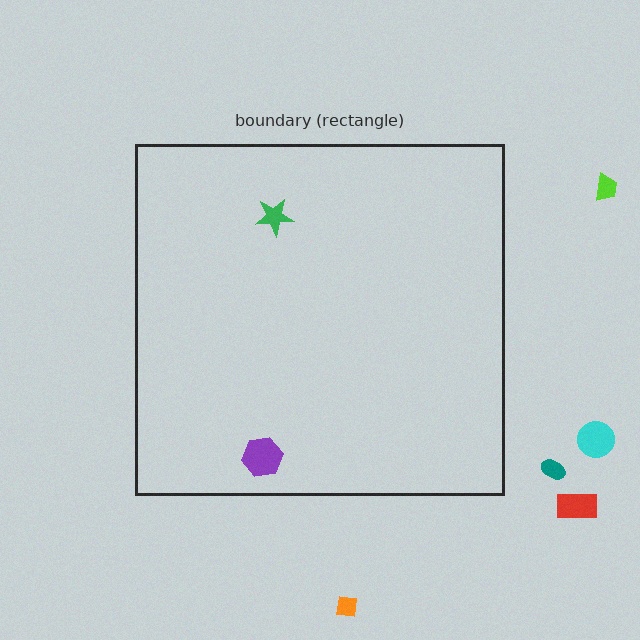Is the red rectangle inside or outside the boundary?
Outside.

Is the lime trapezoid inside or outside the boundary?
Outside.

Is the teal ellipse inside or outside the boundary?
Outside.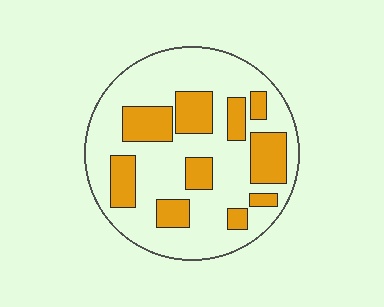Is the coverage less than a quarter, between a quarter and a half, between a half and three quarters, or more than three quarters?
Between a quarter and a half.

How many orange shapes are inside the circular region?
10.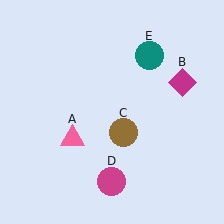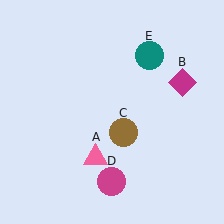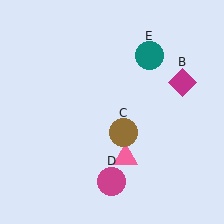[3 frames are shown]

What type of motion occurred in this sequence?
The pink triangle (object A) rotated counterclockwise around the center of the scene.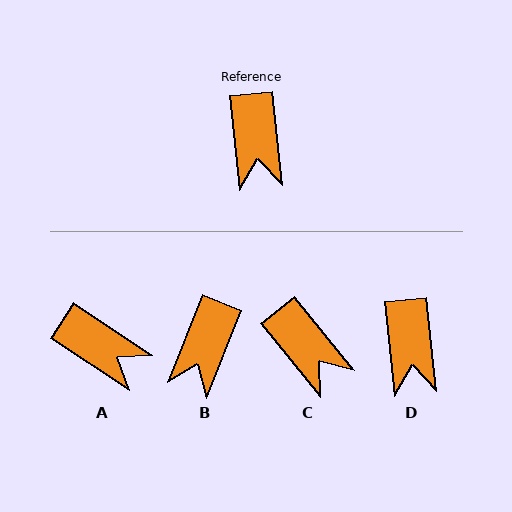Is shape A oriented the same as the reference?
No, it is off by about 50 degrees.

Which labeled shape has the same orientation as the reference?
D.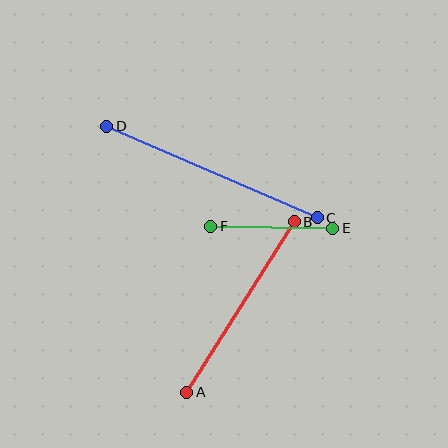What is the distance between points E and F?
The distance is approximately 122 pixels.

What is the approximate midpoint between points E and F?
The midpoint is at approximately (272, 227) pixels.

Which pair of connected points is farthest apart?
Points C and D are farthest apart.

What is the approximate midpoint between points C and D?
The midpoint is at approximately (212, 172) pixels.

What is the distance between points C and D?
The distance is approximately 230 pixels.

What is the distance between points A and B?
The distance is approximately 202 pixels.